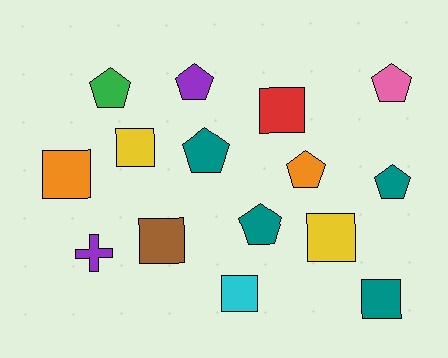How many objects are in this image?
There are 15 objects.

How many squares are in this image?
There are 7 squares.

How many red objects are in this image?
There is 1 red object.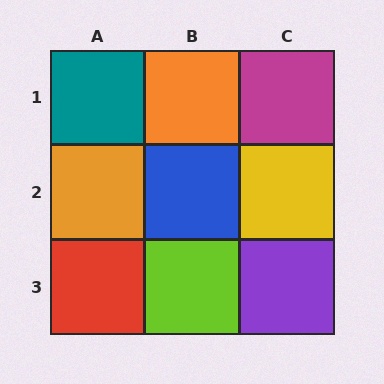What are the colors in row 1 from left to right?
Teal, orange, magenta.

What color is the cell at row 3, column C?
Purple.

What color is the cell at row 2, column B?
Blue.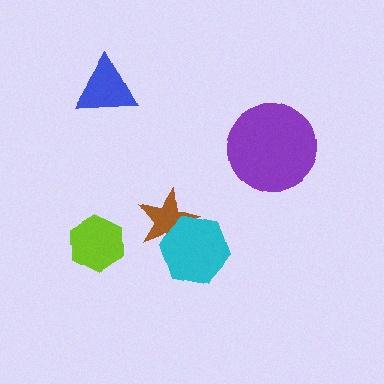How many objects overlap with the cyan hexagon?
1 object overlaps with the cyan hexagon.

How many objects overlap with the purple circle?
0 objects overlap with the purple circle.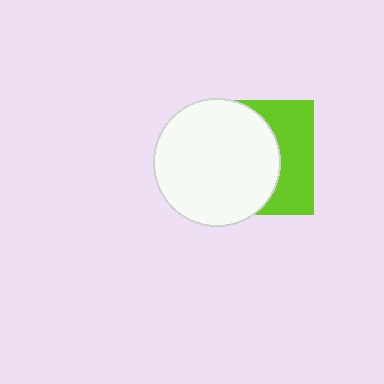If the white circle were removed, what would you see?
You would see the complete lime square.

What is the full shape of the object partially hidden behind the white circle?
The partially hidden object is a lime square.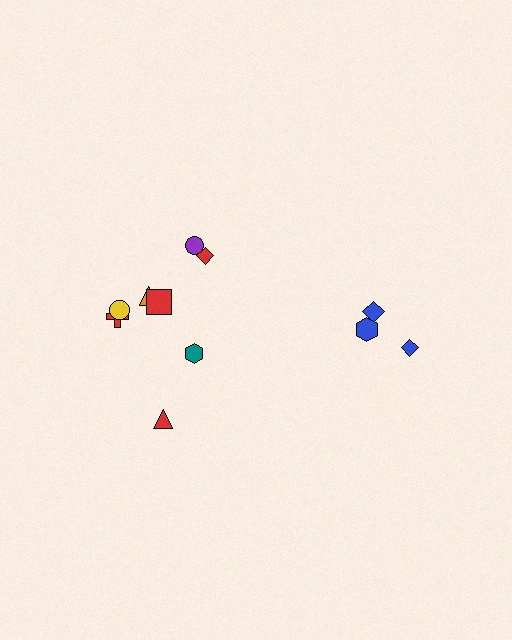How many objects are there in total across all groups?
There are 11 objects.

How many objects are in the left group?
There are 8 objects.